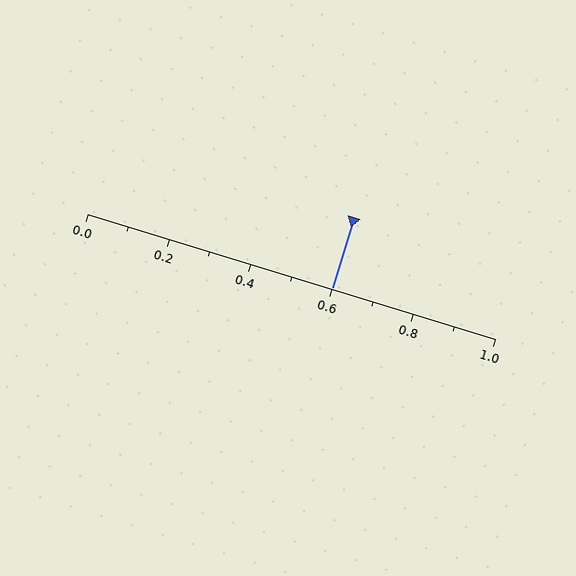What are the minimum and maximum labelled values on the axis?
The axis runs from 0.0 to 1.0.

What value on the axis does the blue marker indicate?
The marker indicates approximately 0.6.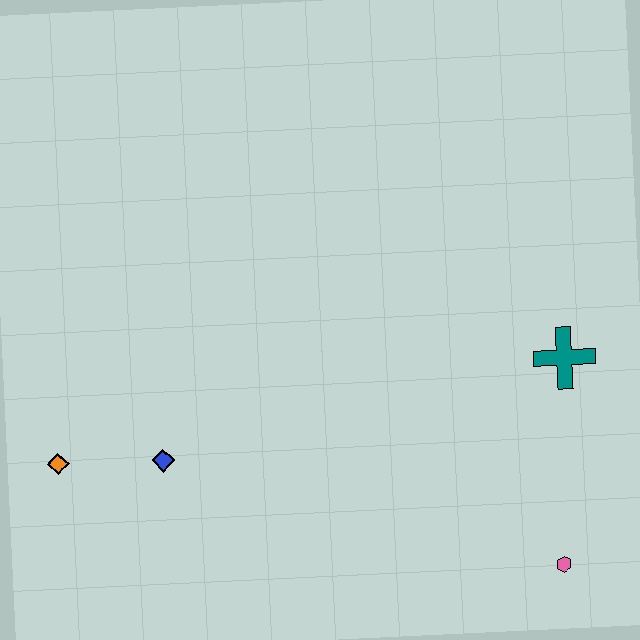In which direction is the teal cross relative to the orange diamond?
The teal cross is to the right of the orange diamond.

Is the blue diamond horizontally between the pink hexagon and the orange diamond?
Yes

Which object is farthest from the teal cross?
The orange diamond is farthest from the teal cross.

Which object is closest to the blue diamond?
The orange diamond is closest to the blue diamond.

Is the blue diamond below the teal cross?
Yes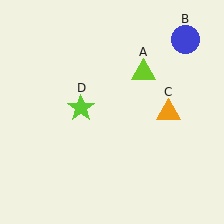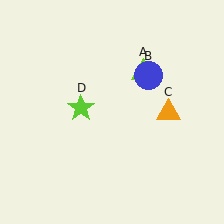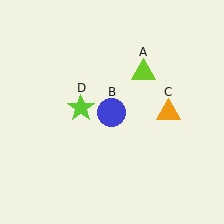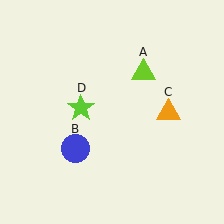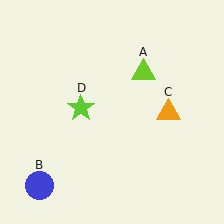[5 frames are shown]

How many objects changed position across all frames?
1 object changed position: blue circle (object B).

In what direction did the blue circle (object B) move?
The blue circle (object B) moved down and to the left.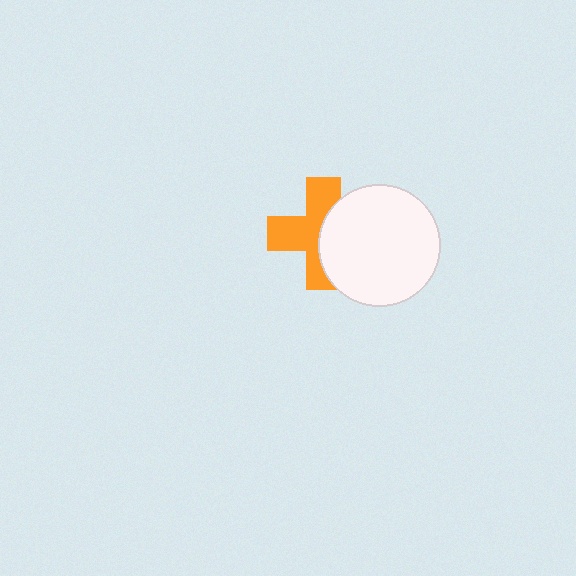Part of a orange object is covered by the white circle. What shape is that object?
It is a cross.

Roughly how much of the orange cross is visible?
About half of it is visible (roughly 56%).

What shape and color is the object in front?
The object in front is a white circle.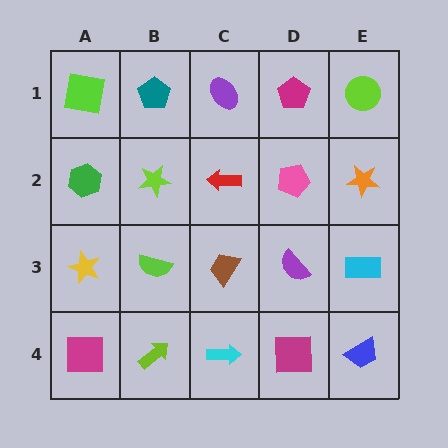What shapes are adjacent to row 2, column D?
A magenta pentagon (row 1, column D), a purple semicircle (row 3, column D), a red arrow (row 2, column C), an orange star (row 2, column E).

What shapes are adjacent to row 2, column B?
A teal pentagon (row 1, column B), a lime semicircle (row 3, column B), a green hexagon (row 2, column A), a red arrow (row 2, column C).